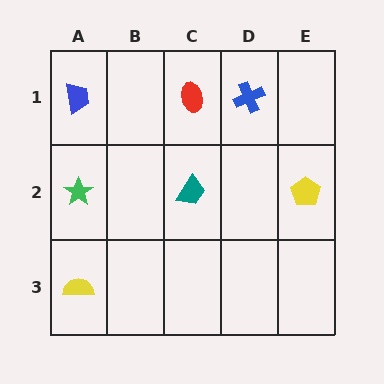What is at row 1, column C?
A red ellipse.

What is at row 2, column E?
A yellow pentagon.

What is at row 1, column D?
A blue cross.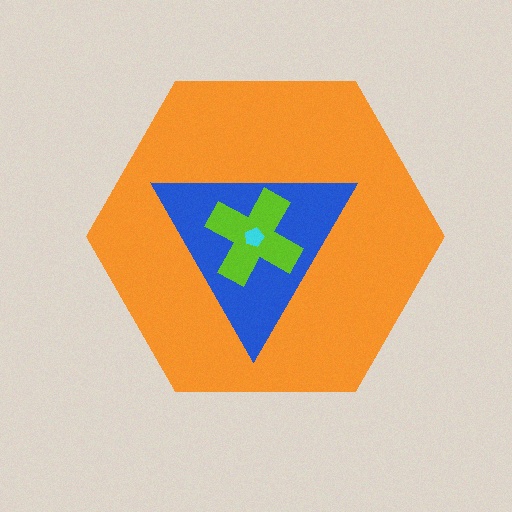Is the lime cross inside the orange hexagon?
Yes.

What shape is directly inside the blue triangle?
The lime cross.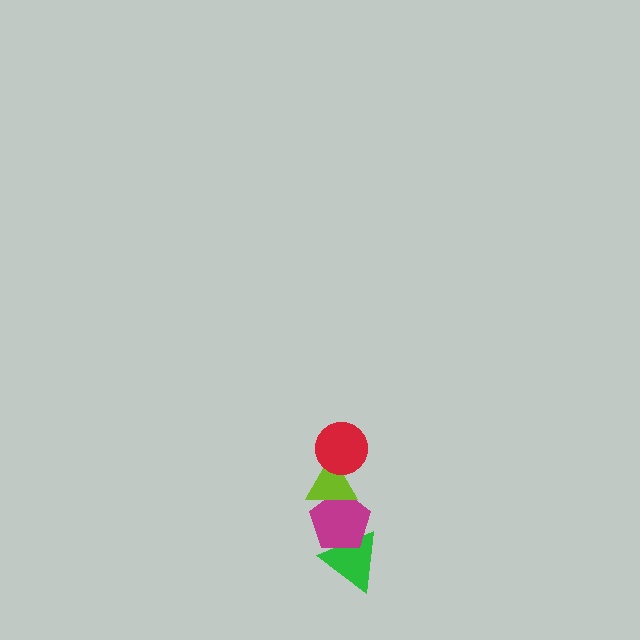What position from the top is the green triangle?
The green triangle is 4th from the top.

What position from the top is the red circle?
The red circle is 1st from the top.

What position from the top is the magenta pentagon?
The magenta pentagon is 3rd from the top.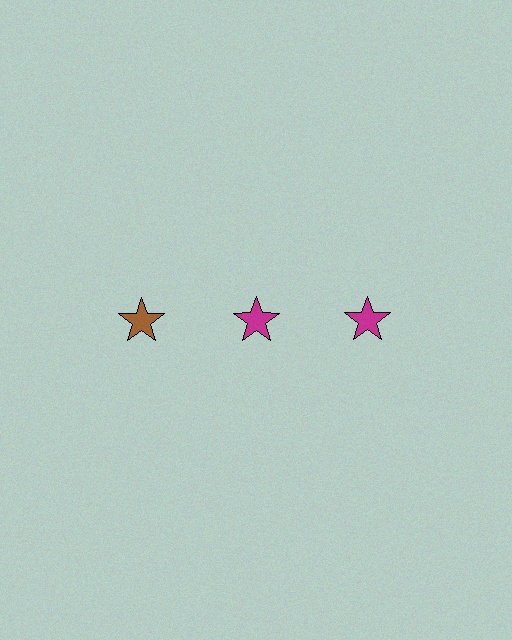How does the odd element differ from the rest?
It has a different color: brown instead of magenta.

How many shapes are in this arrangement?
There are 3 shapes arranged in a grid pattern.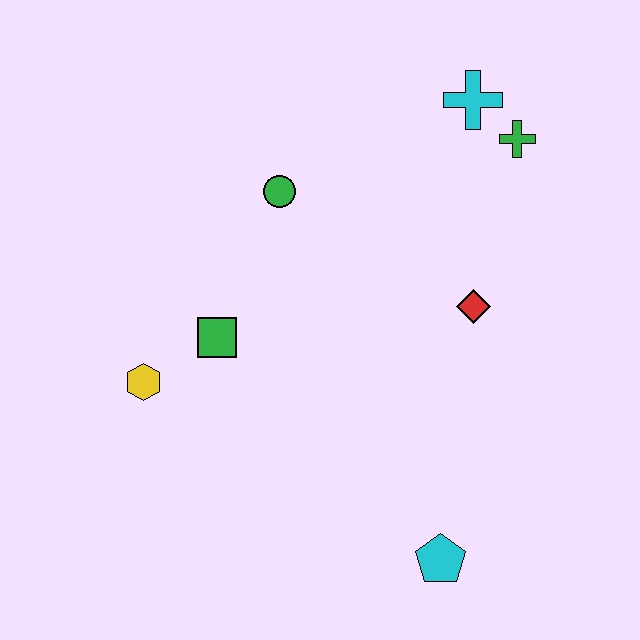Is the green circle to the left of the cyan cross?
Yes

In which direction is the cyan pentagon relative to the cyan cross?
The cyan pentagon is below the cyan cross.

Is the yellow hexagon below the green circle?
Yes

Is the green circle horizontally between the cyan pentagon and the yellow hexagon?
Yes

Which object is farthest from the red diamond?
The yellow hexagon is farthest from the red diamond.